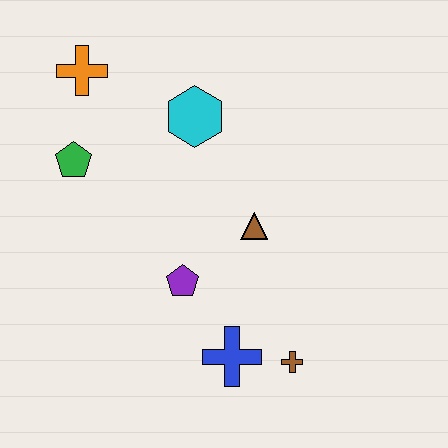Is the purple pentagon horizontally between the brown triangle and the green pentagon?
Yes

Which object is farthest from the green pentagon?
The brown cross is farthest from the green pentagon.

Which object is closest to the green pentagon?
The orange cross is closest to the green pentagon.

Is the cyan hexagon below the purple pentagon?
No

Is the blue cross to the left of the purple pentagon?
No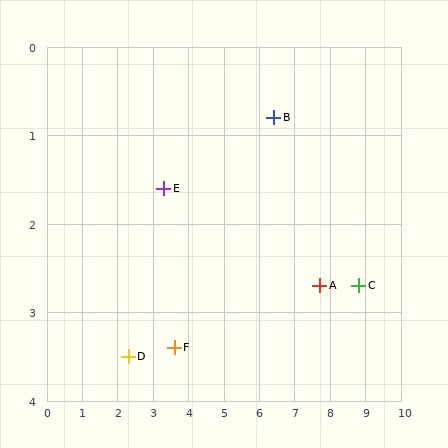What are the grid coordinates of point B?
Point B is at approximately (6.4, 0.8).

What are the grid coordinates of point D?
Point D is at approximately (2.3, 3.5).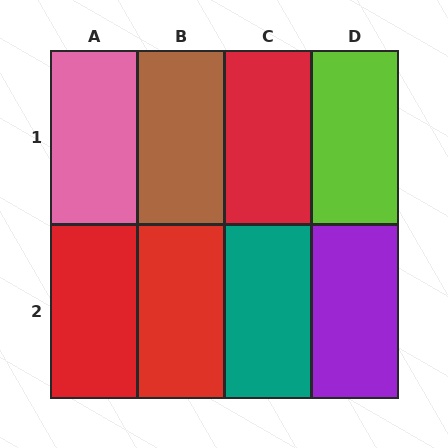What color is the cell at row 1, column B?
Brown.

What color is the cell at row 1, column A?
Pink.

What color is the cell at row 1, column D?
Lime.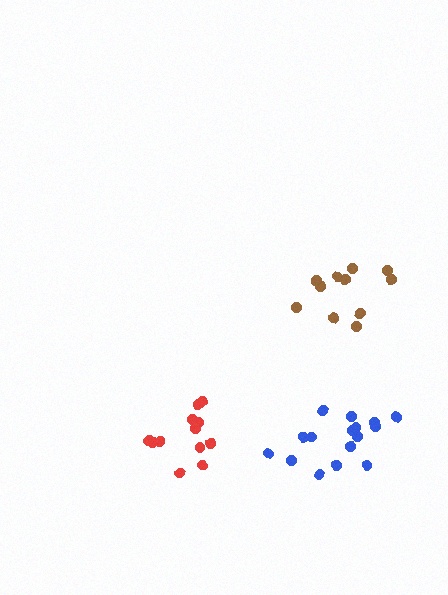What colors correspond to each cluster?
The clusters are colored: red, brown, blue.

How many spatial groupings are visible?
There are 3 spatial groupings.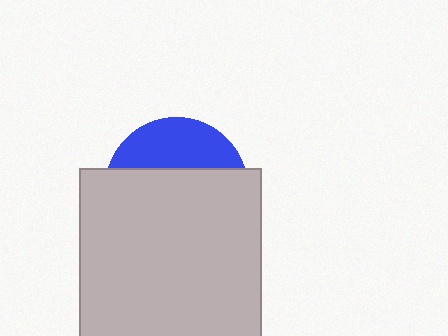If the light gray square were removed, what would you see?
You would see the complete blue circle.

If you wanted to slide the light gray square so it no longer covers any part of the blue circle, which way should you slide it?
Slide it down — that is the most direct way to separate the two shapes.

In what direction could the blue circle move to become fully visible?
The blue circle could move up. That would shift it out from behind the light gray square entirely.